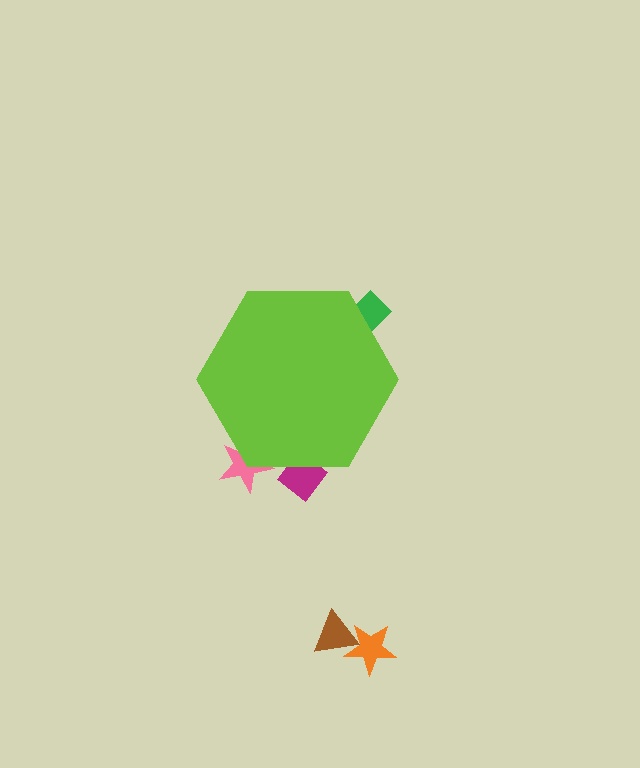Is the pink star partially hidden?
Yes, the pink star is partially hidden behind the lime hexagon.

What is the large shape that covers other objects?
A lime hexagon.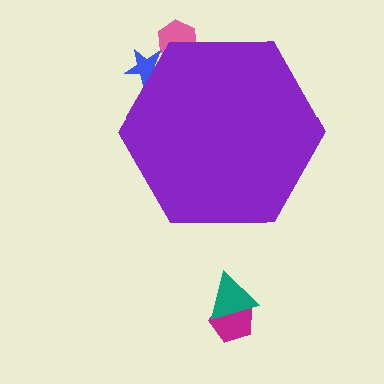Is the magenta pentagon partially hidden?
No, the magenta pentagon is fully visible.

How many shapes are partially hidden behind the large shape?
2 shapes are partially hidden.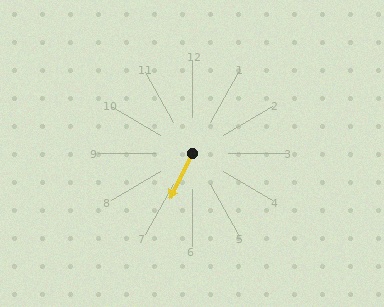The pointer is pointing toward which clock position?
Roughly 7 o'clock.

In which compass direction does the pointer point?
Southwest.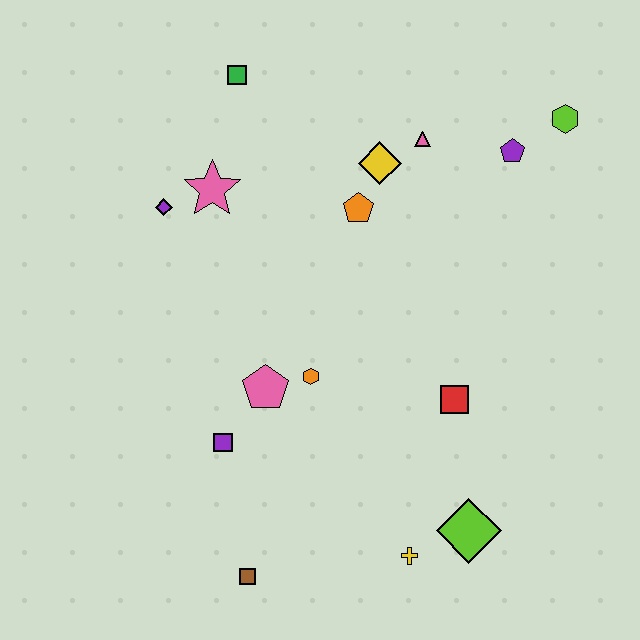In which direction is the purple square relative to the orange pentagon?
The purple square is below the orange pentagon.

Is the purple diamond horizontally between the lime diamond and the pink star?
No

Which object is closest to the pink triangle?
The yellow diamond is closest to the pink triangle.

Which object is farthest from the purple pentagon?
The brown square is farthest from the purple pentagon.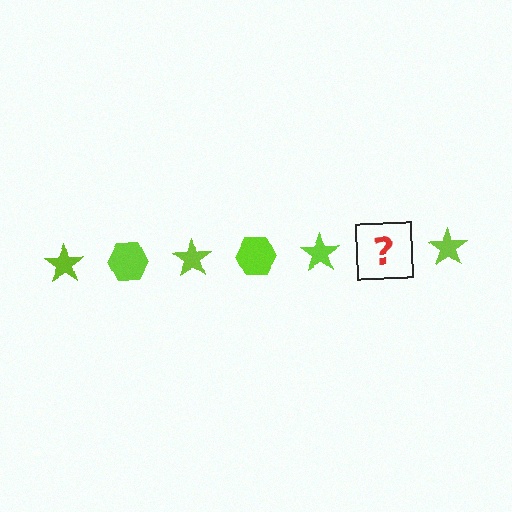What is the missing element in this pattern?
The missing element is a lime hexagon.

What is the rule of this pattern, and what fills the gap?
The rule is that the pattern cycles through star, hexagon shapes in lime. The gap should be filled with a lime hexagon.